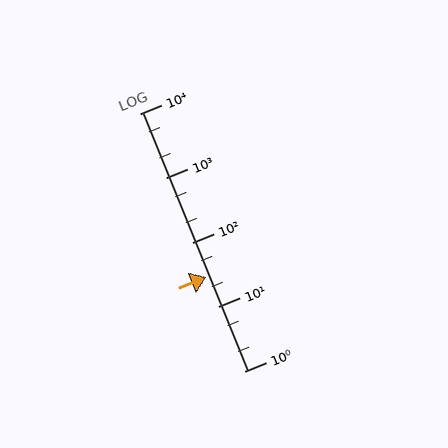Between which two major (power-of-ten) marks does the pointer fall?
The pointer is between 10 and 100.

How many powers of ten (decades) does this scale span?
The scale spans 4 decades, from 1 to 10000.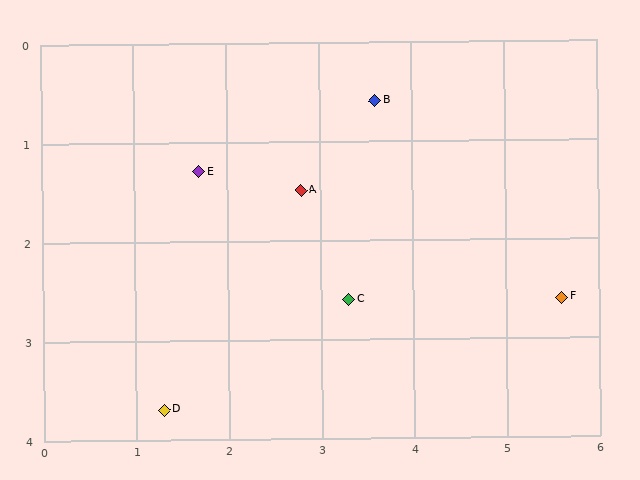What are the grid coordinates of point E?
Point E is at approximately (1.7, 1.3).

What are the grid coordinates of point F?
Point F is at approximately (5.6, 2.6).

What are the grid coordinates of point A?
Point A is at approximately (2.8, 1.5).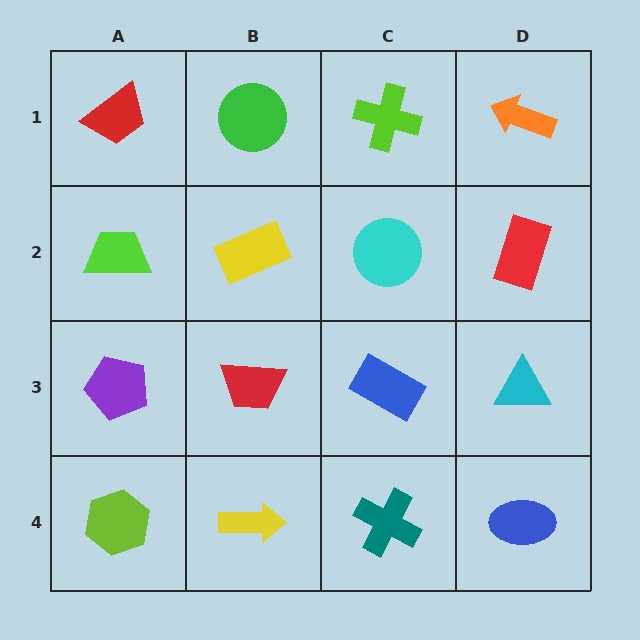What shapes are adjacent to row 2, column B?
A green circle (row 1, column B), a red trapezoid (row 3, column B), a lime trapezoid (row 2, column A), a cyan circle (row 2, column C).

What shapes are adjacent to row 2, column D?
An orange arrow (row 1, column D), a cyan triangle (row 3, column D), a cyan circle (row 2, column C).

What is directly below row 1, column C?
A cyan circle.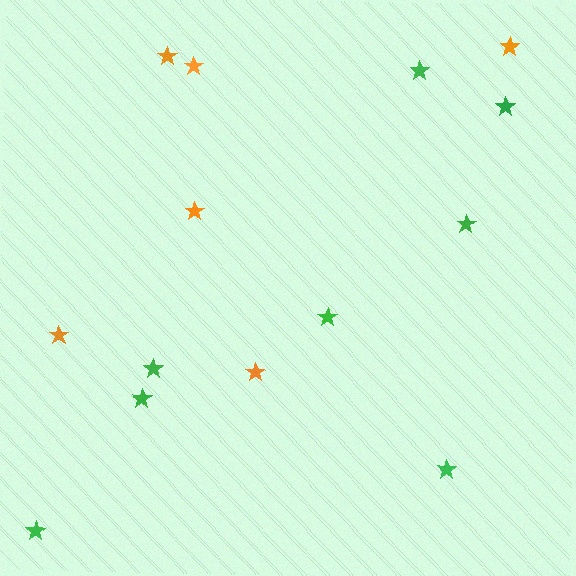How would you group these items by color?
There are 2 groups: one group of green stars (8) and one group of orange stars (6).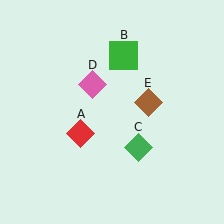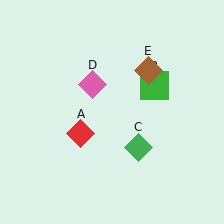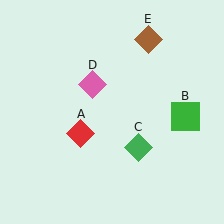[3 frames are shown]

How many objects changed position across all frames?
2 objects changed position: green square (object B), brown diamond (object E).